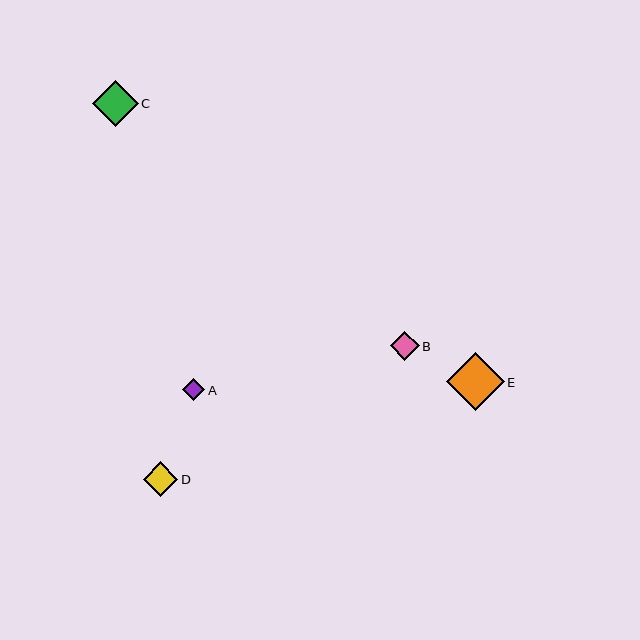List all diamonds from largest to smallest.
From largest to smallest: E, C, D, B, A.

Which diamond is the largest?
Diamond E is the largest with a size of approximately 58 pixels.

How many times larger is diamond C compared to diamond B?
Diamond C is approximately 1.6 times the size of diamond B.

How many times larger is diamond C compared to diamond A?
Diamond C is approximately 2.1 times the size of diamond A.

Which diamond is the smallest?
Diamond A is the smallest with a size of approximately 22 pixels.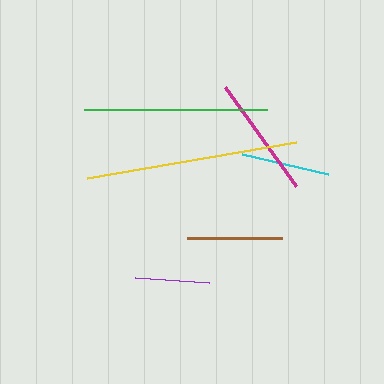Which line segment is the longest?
The yellow line is the longest at approximately 213 pixels.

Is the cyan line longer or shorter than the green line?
The green line is longer than the cyan line.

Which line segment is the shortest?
The purple line is the shortest at approximately 74 pixels.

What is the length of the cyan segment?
The cyan segment is approximately 88 pixels long.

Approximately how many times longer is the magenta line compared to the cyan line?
The magenta line is approximately 1.4 times the length of the cyan line.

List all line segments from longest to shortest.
From longest to shortest: yellow, green, magenta, brown, cyan, purple.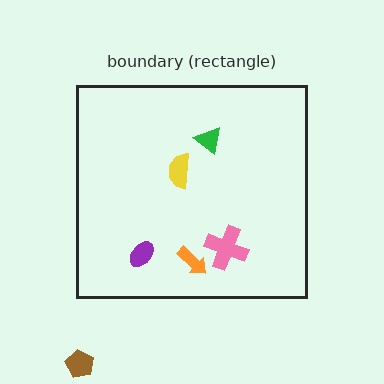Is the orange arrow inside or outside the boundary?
Inside.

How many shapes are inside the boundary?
5 inside, 1 outside.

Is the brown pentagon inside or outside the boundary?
Outside.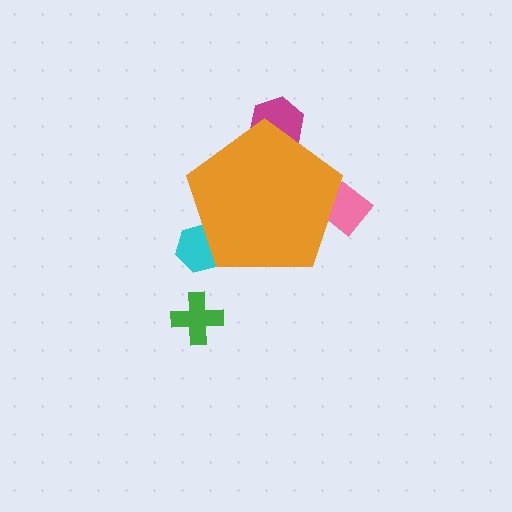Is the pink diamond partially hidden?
Yes, the pink diamond is partially hidden behind the orange pentagon.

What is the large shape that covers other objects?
An orange pentagon.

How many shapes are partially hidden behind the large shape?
3 shapes are partially hidden.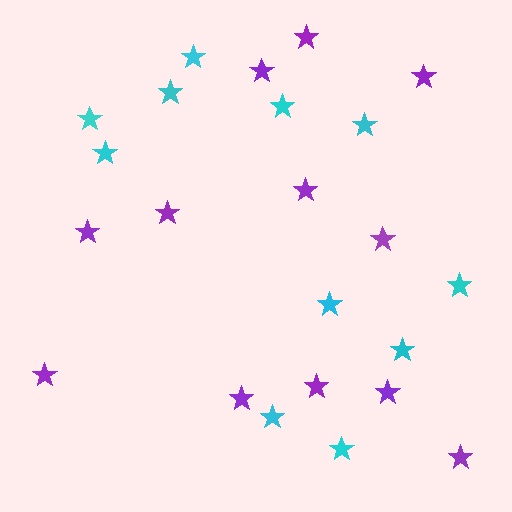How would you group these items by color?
There are 2 groups: one group of cyan stars (11) and one group of purple stars (12).